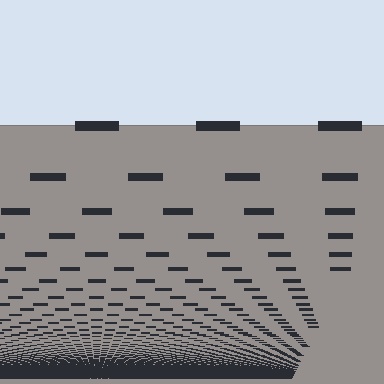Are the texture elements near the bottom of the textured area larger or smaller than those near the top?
Smaller. The gradient is inverted — elements near the bottom are smaller and denser.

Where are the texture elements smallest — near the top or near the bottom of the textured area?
Near the bottom.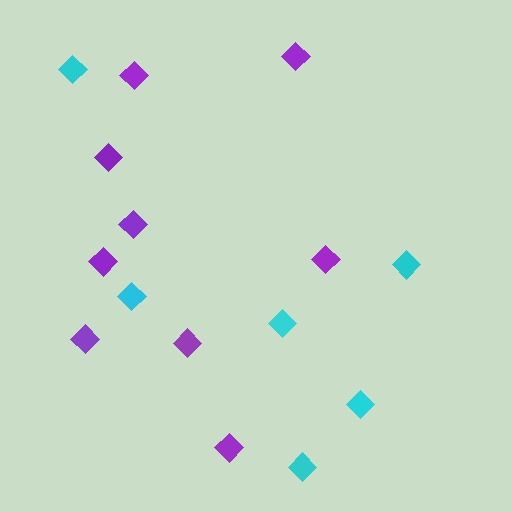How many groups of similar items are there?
There are 2 groups: one group of cyan diamonds (6) and one group of purple diamonds (9).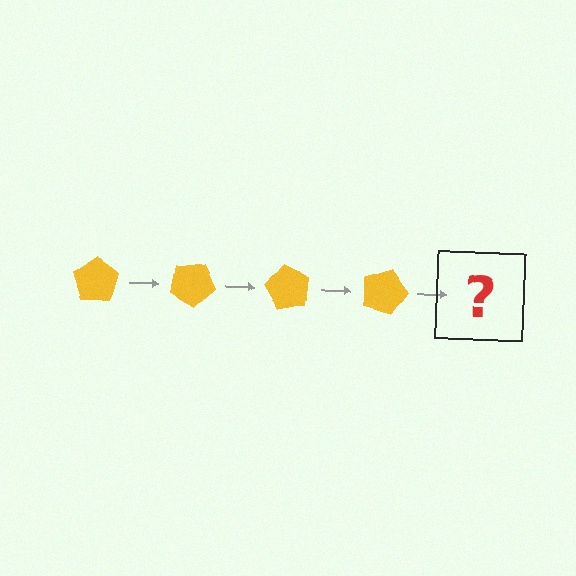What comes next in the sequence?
The next element should be a yellow pentagon rotated 120 degrees.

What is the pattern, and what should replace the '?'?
The pattern is that the pentagon rotates 30 degrees each step. The '?' should be a yellow pentagon rotated 120 degrees.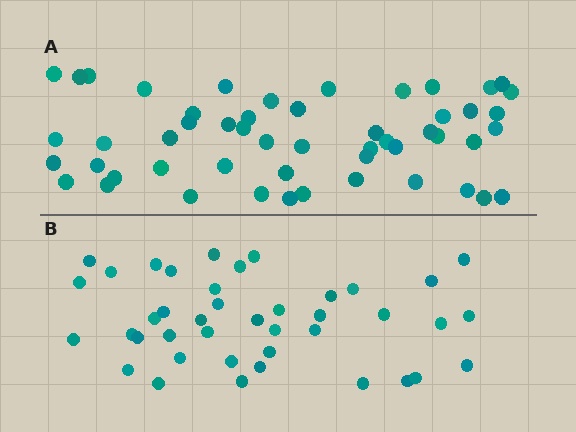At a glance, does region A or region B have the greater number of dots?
Region A (the top region) has more dots.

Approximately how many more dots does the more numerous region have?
Region A has roughly 12 or so more dots than region B.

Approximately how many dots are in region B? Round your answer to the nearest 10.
About 40 dots. (The exact count is 41, which rounds to 40.)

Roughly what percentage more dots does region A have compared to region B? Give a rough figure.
About 25% more.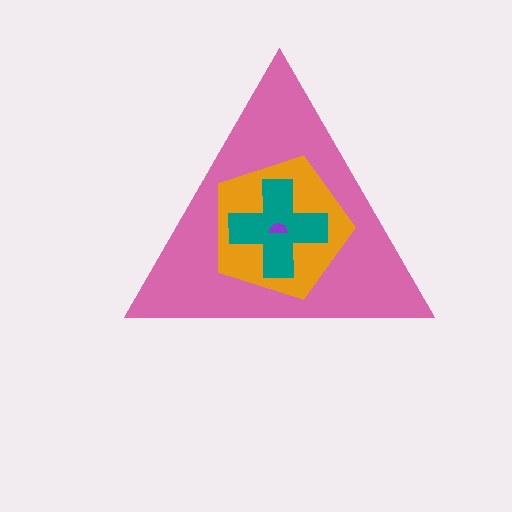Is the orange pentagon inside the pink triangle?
Yes.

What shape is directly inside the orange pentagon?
The teal cross.